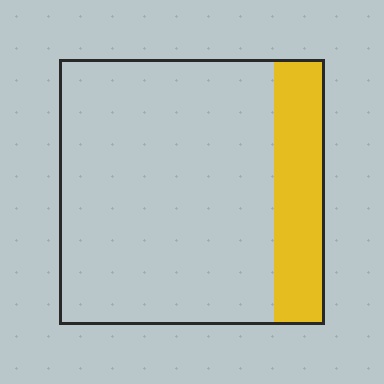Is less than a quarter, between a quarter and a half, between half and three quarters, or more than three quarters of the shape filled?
Less than a quarter.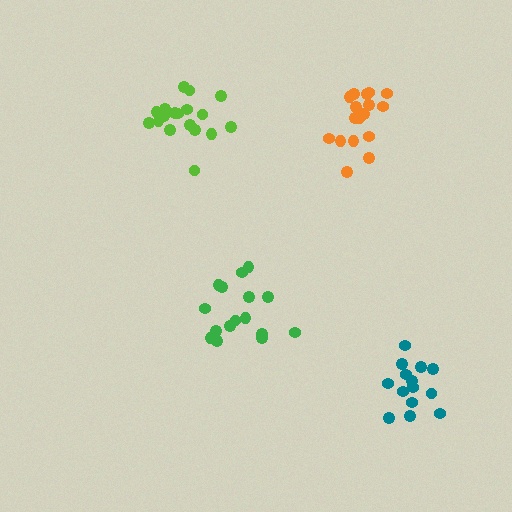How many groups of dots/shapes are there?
There are 4 groups.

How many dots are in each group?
Group 1: 16 dots, Group 2: 17 dots, Group 3: 18 dots, Group 4: 14 dots (65 total).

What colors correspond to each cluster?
The clusters are colored: green, orange, lime, teal.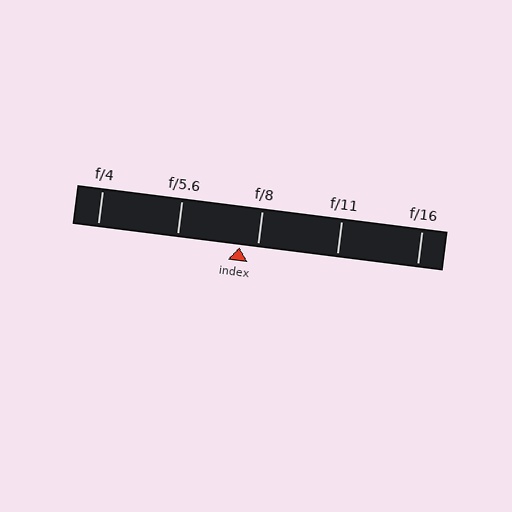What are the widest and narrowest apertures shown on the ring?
The widest aperture shown is f/4 and the narrowest is f/16.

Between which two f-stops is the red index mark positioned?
The index mark is between f/5.6 and f/8.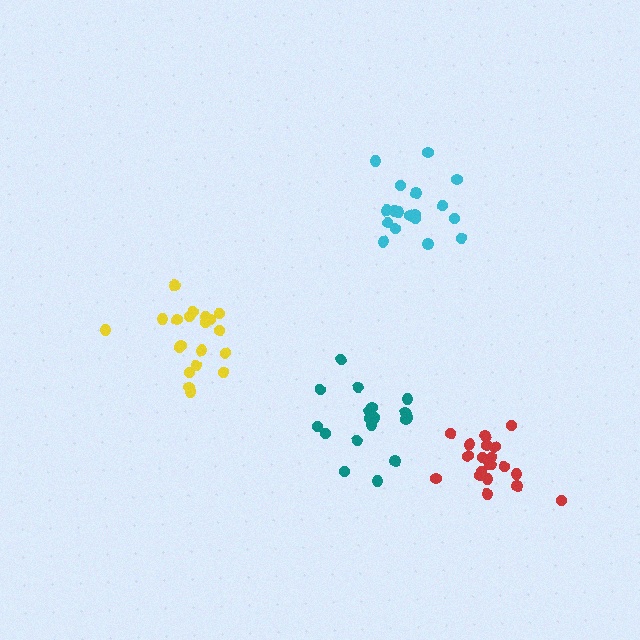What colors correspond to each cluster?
The clusters are colored: cyan, teal, yellow, red.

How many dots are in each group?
Group 1: 18 dots, Group 2: 19 dots, Group 3: 20 dots, Group 4: 20 dots (77 total).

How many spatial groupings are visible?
There are 4 spatial groupings.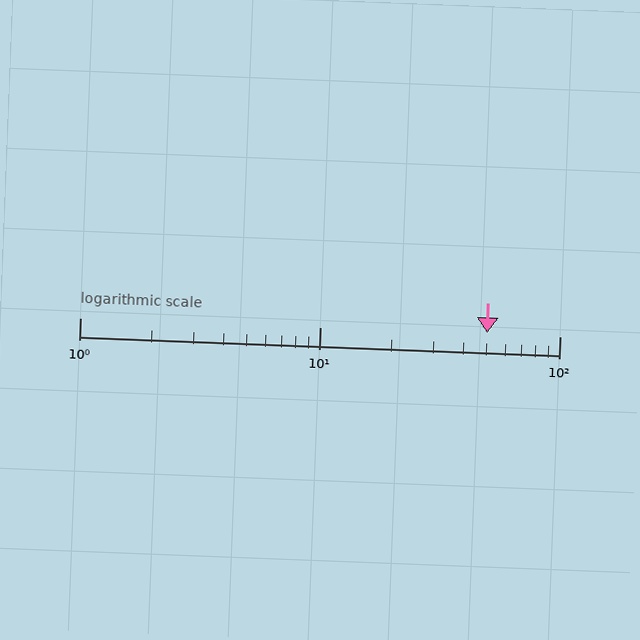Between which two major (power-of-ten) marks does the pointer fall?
The pointer is between 10 and 100.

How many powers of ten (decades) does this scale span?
The scale spans 2 decades, from 1 to 100.